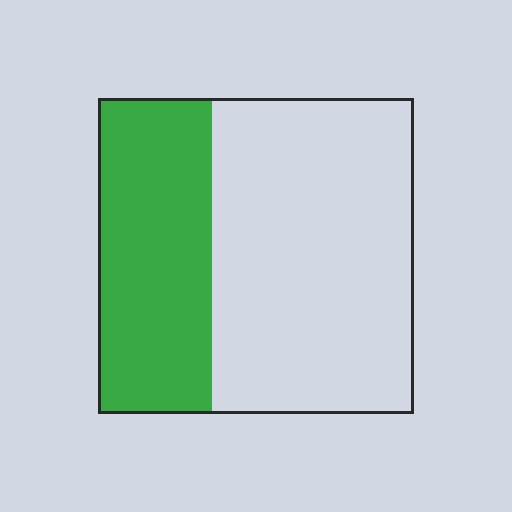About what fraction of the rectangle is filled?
About three eighths (3/8).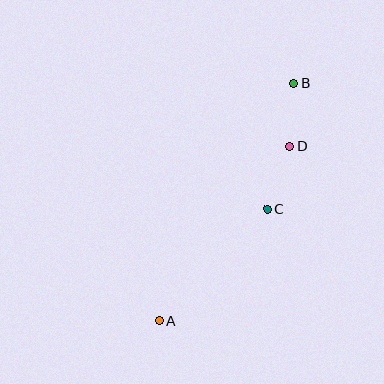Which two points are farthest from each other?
Points A and B are farthest from each other.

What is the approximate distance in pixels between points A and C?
The distance between A and C is approximately 155 pixels.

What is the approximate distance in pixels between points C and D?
The distance between C and D is approximately 67 pixels.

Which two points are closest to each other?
Points B and D are closest to each other.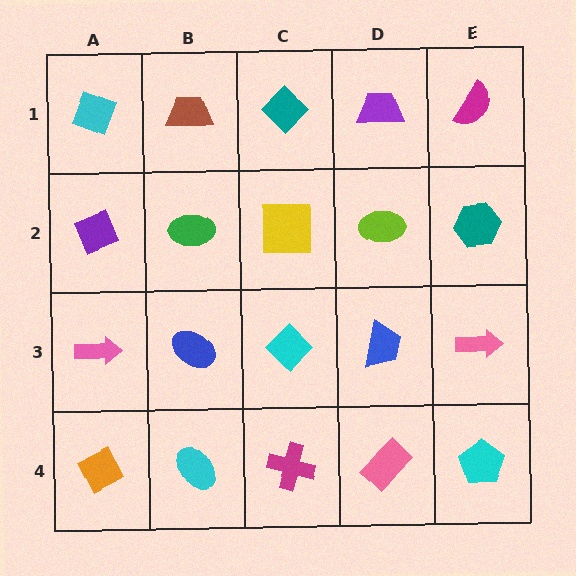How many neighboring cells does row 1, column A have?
2.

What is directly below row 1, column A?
A purple diamond.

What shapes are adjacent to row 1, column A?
A purple diamond (row 2, column A), a brown trapezoid (row 1, column B).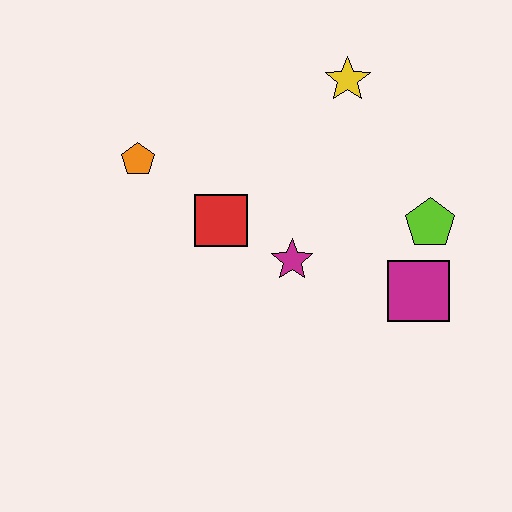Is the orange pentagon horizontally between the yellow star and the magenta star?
No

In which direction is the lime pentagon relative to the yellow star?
The lime pentagon is below the yellow star.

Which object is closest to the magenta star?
The red square is closest to the magenta star.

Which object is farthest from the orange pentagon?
The magenta square is farthest from the orange pentagon.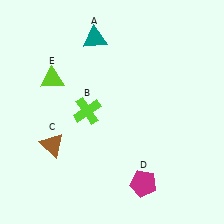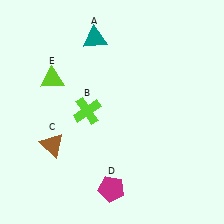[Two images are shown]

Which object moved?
The magenta pentagon (D) moved left.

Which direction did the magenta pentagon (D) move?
The magenta pentagon (D) moved left.